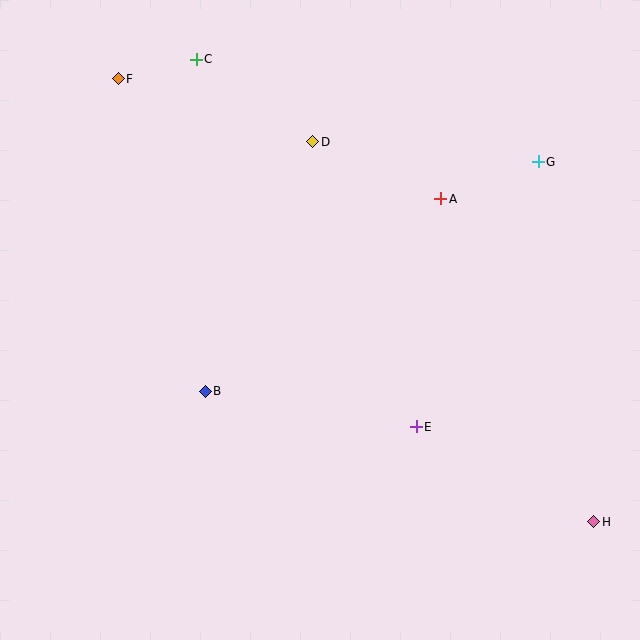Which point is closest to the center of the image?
Point B at (205, 391) is closest to the center.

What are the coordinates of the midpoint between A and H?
The midpoint between A and H is at (517, 360).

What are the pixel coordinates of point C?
Point C is at (196, 59).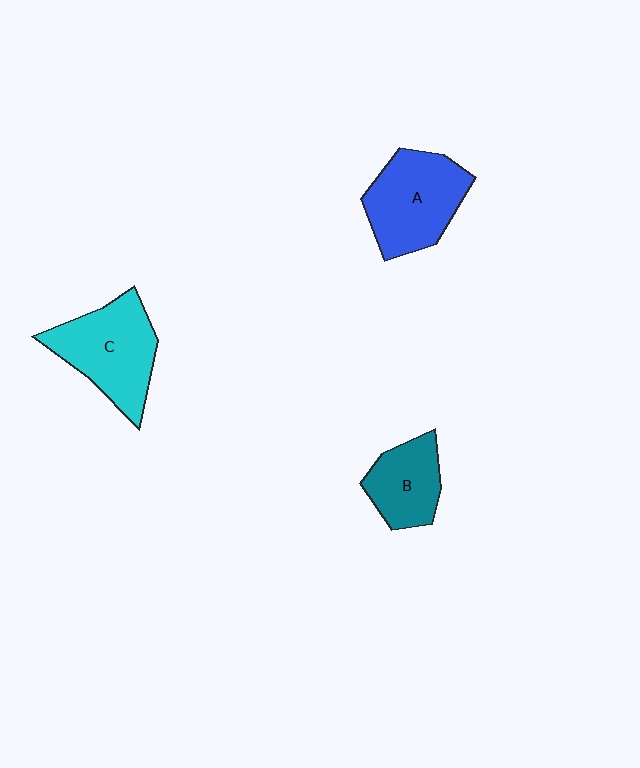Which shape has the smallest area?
Shape B (teal).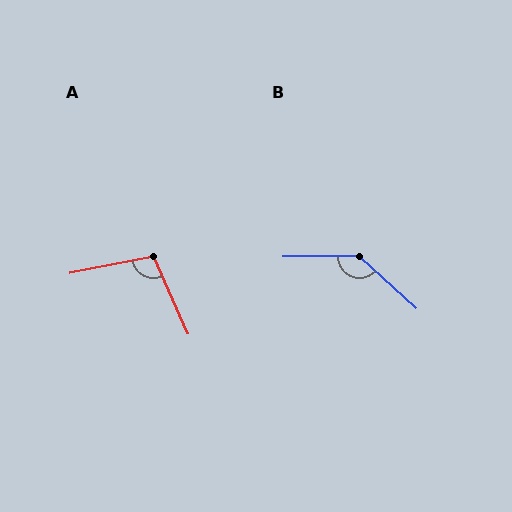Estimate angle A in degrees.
Approximately 103 degrees.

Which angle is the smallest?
A, at approximately 103 degrees.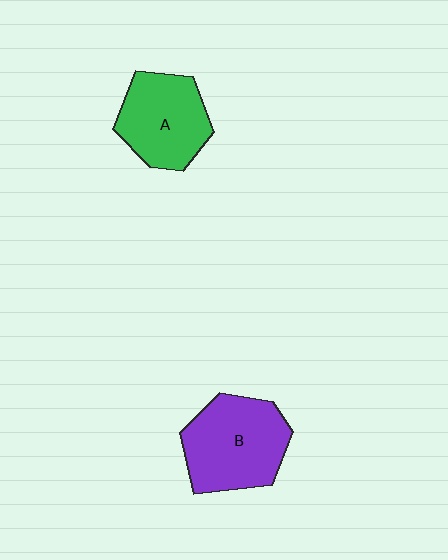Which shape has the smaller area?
Shape A (green).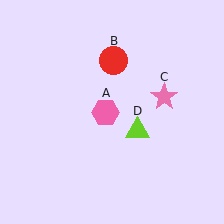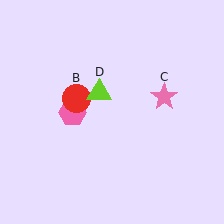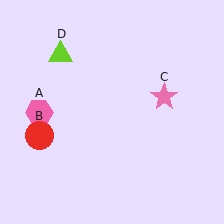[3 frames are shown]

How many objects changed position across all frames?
3 objects changed position: pink hexagon (object A), red circle (object B), lime triangle (object D).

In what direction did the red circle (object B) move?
The red circle (object B) moved down and to the left.